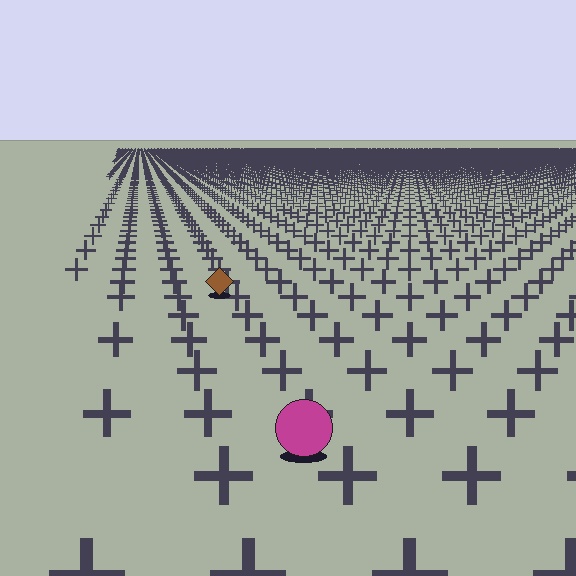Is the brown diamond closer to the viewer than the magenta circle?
No. The magenta circle is closer — you can tell from the texture gradient: the ground texture is coarser near it.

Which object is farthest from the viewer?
The brown diamond is farthest from the viewer. It appears smaller and the ground texture around it is denser.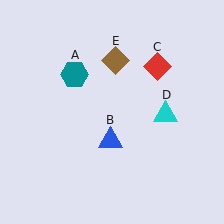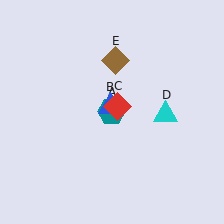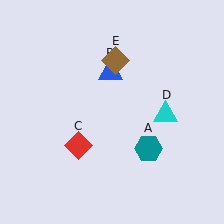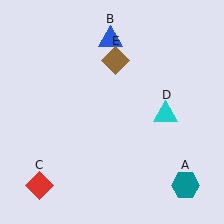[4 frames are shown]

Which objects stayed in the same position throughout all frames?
Cyan triangle (object D) and brown diamond (object E) remained stationary.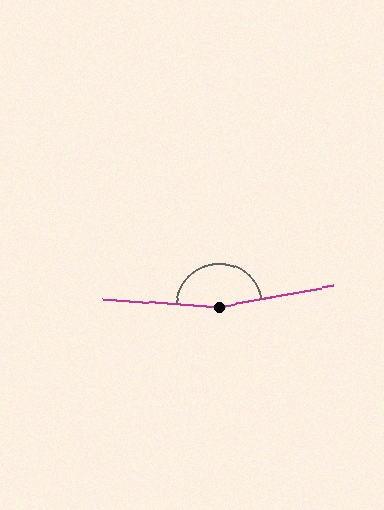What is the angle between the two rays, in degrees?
Approximately 166 degrees.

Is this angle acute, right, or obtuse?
It is obtuse.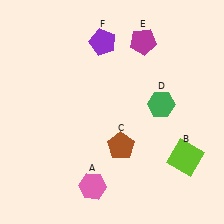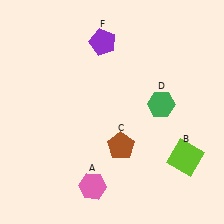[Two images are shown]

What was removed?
The magenta pentagon (E) was removed in Image 2.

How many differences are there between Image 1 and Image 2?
There is 1 difference between the two images.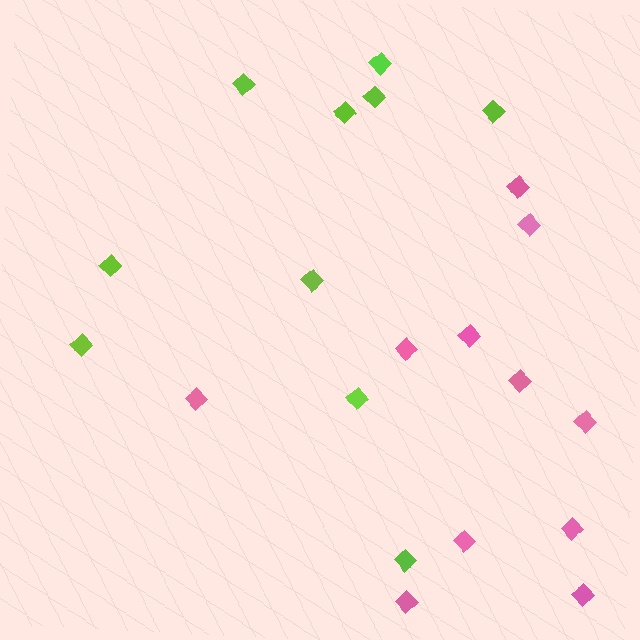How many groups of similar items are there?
There are 2 groups: one group of pink diamonds (11) and one group of lime diamonds (10).